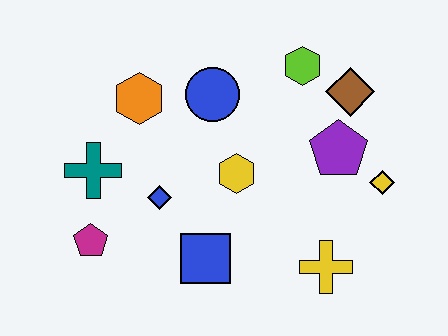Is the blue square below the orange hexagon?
Yes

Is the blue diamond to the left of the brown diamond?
Yes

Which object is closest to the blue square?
The blue diamond is closest to the blue square.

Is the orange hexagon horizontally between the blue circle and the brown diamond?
No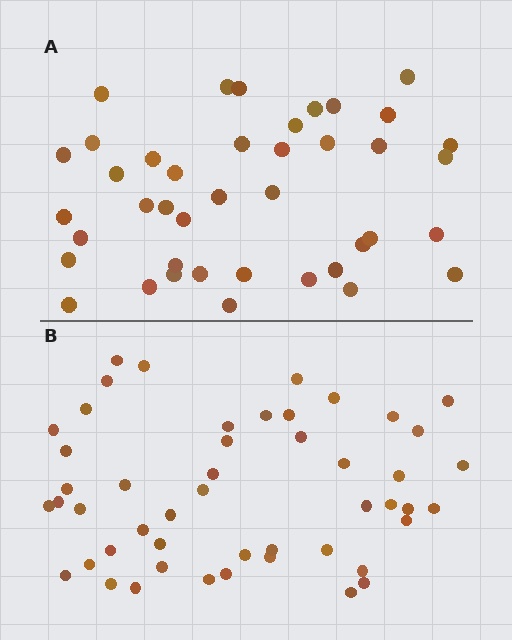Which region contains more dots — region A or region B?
Region B (the bottom region) has more dots.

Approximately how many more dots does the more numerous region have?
Region B has roughly 8 or so more dots than region A.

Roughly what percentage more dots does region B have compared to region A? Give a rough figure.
About 20% more.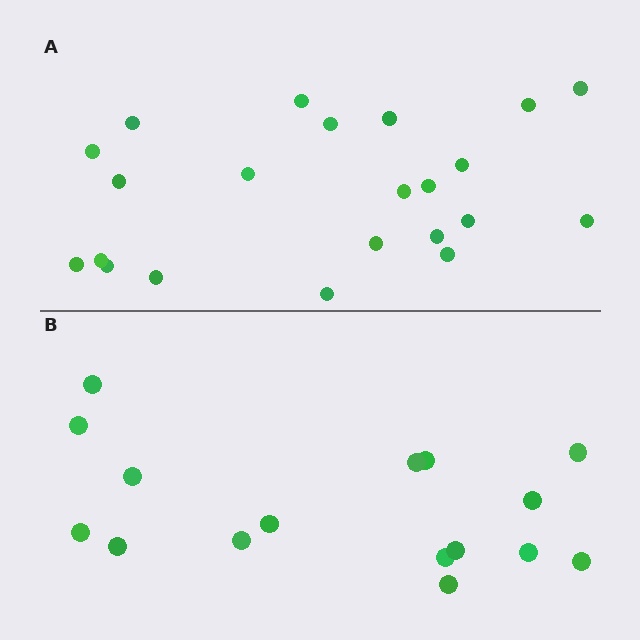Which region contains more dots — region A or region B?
Region A (the top region) has more dots.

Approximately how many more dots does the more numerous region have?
Region A has about 6 more dots than region B.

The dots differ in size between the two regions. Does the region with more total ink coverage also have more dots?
No. Region B has more total ink coverage because its dots are larger, but region A actually contains more individual dots. Total area can be misleading — the number of items is what matters here.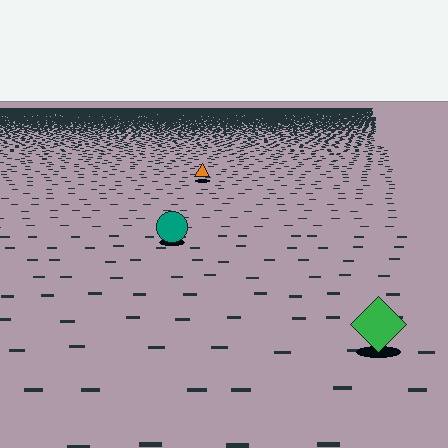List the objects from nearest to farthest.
From nearest to farthest: the green diamond, the teal circle, the orange triangle.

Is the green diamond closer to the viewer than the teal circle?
Yes. The green diamond is closer — you can tell from the texture gradient: the ground texture is coarser near it.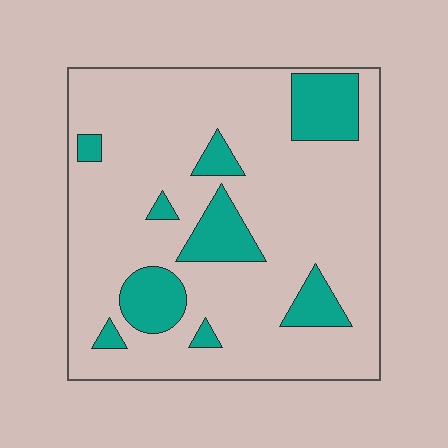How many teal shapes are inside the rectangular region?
9.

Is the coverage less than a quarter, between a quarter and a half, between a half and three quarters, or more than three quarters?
Less than a quarter.